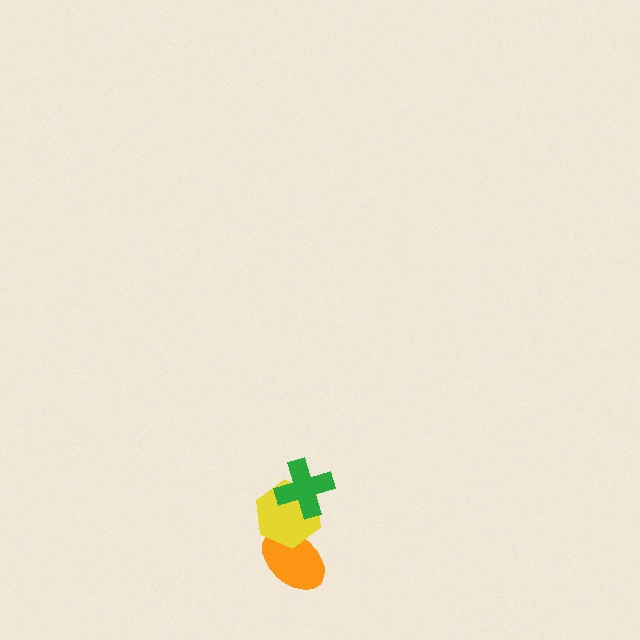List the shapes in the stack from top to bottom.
From top to bottom: the green cross, the yellow hexagon, the orange ellipse.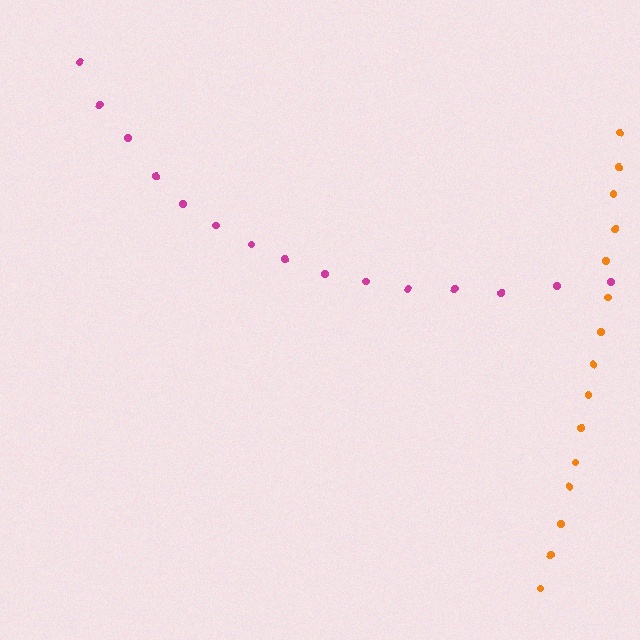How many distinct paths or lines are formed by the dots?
There are 2 distinct paths.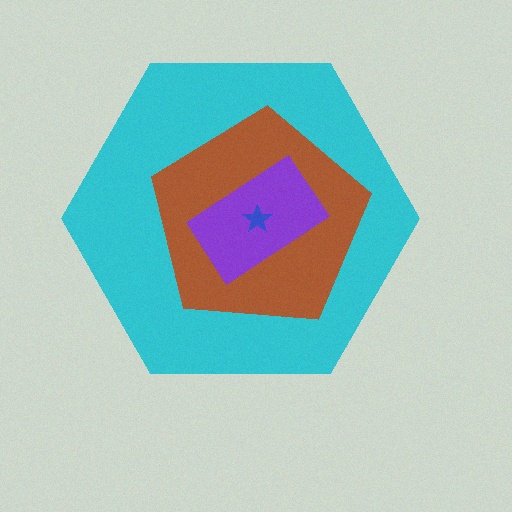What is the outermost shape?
The cyan hexagon.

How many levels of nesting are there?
4.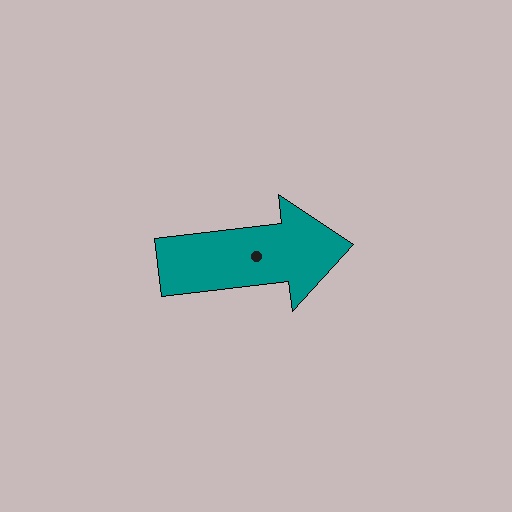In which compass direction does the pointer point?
East.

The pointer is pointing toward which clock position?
Roughly 3 o'clock.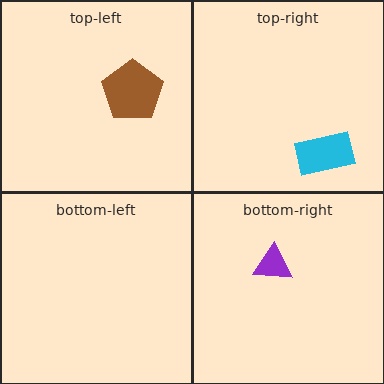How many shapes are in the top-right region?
1.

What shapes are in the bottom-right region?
The purple triangle.